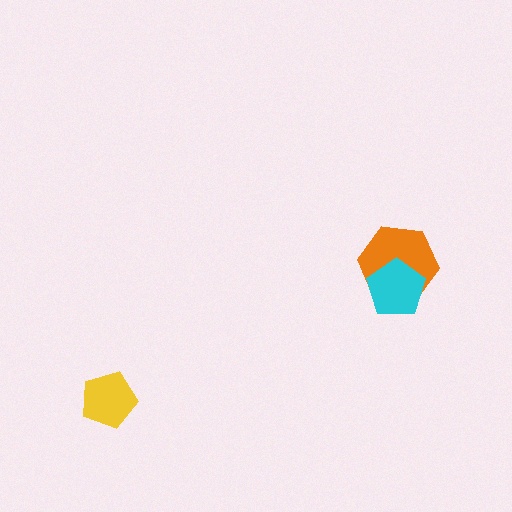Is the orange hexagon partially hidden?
Yes, it is partially covered by another shape.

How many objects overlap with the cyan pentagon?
1 object overlaps with the cyan pentagon.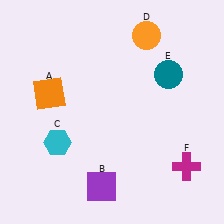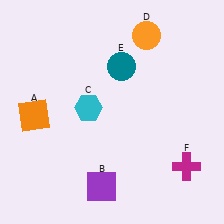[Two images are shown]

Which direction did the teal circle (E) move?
The teal circle (E) moved left.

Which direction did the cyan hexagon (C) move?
The cyan hexagon (C) moved up.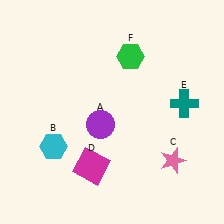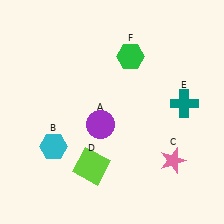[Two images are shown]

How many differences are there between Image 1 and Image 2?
There is 1 difference between the two images.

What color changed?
The square (D) changed from magenta in Image 1 to lime in Image 2.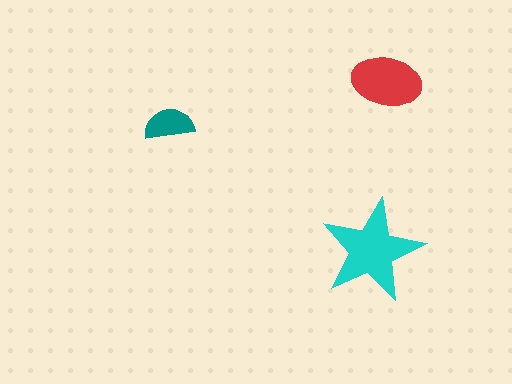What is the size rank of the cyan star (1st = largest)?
1st.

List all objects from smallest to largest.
The teal semicircle, the red ellipse, the cyan star.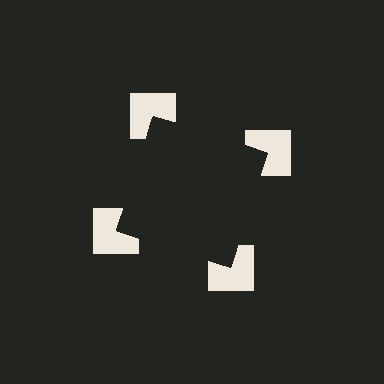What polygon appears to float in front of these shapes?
An illusory square — its edges are inferred from the aligned wedge cuts in the notched squares, not physically drawn.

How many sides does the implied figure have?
4 sides.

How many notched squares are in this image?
There are 4 — one at each vertex of the illusory square.